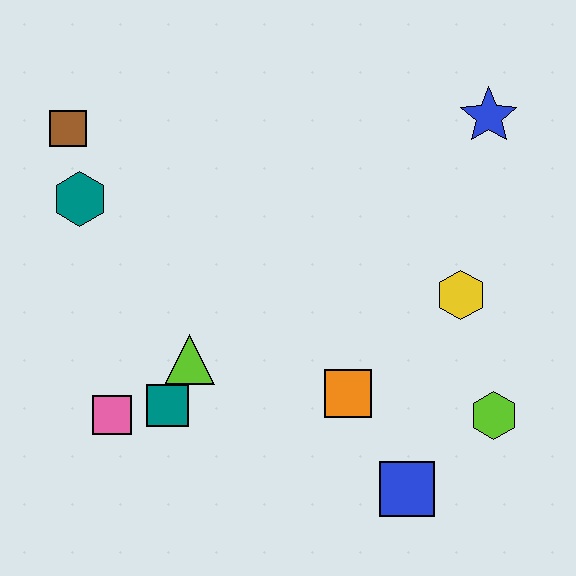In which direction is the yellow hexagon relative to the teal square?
The yellow hexagon is to the right of the teal square.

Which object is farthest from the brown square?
The lime hexagon is farthest from the brown square.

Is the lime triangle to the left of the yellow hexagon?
Yes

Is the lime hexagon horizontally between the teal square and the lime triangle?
No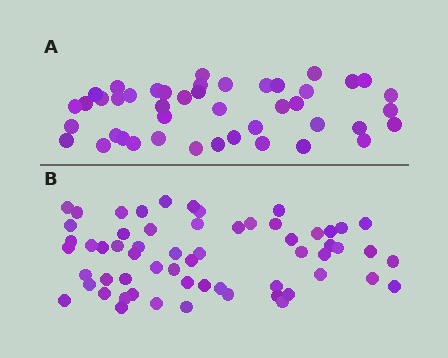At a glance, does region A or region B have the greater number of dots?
Region B (the bottom region) has more dots.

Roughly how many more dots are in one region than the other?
Region B has approximately 15 more dots than region A.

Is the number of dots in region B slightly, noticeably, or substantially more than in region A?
Region B has noticeably more, but not dramatically so. The ratio is roughly 1.4 to 1.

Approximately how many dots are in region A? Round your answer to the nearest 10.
About 40 dots. (The exact count is 44, which rounds to 40.)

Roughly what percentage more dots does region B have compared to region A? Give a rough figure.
About 35% more.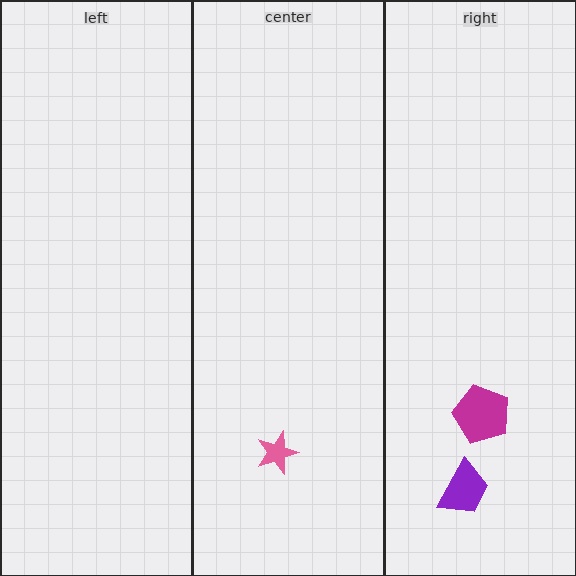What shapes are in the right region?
The purple trapezoid, the magenta pentagon.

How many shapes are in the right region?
2.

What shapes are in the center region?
The pink star.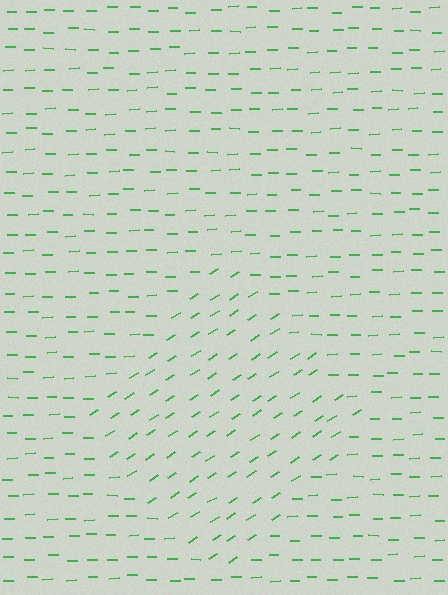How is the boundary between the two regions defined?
The boundary is defined purely by a change in line orientation (approximately 31 degrees difference). All lines are the same color and thickness.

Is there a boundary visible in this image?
Yes, there is a texture boundary formed by a change in line orientation.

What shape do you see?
I see a diamond.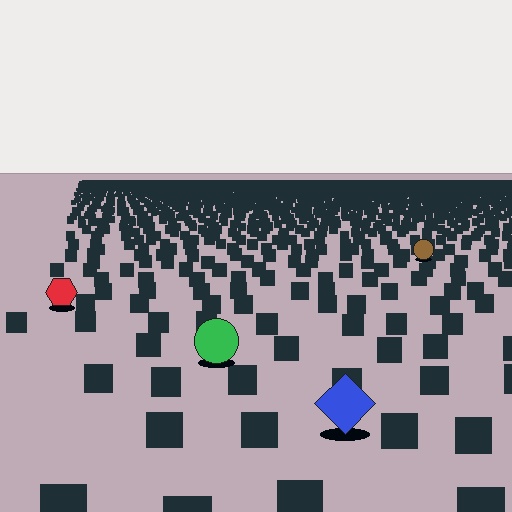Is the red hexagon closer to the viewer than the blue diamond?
No. The blue diamond is closer — you can tell from the texture gradient: the ground texture is coarser near it.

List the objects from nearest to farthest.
From nearest to farthest: the blue diamond, the green circle, the red hexagon, the brown circle.